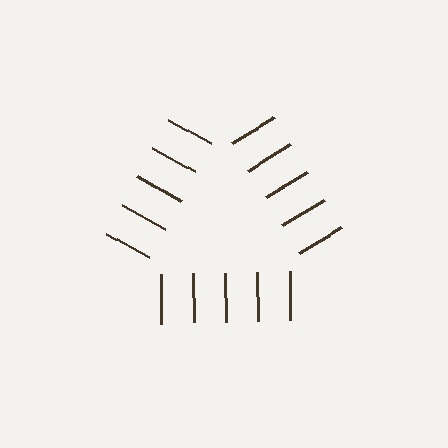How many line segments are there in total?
15 — 5 along each of the 3 edges.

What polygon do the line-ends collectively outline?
An illusory triangle — the line segments terminate on its edges but no continuous stroke is drawn.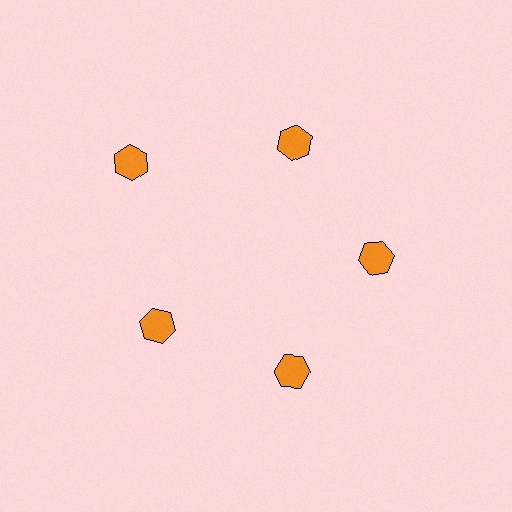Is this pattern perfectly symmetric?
No. The 5 orange hexagons are arranged in a ring, but one element near the 10 o'clock position is pushed outward from the center, breaking the 5-fold rotational symmetry.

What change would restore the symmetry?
The symmetry would be restored by moving it inward, back onto the ring so that all 5 hexagons sit at equal angles and equal distance from the center.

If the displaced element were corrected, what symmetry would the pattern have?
It would have 5-fold rotational symmetry — the pattern would map onto itself every 72 degrees.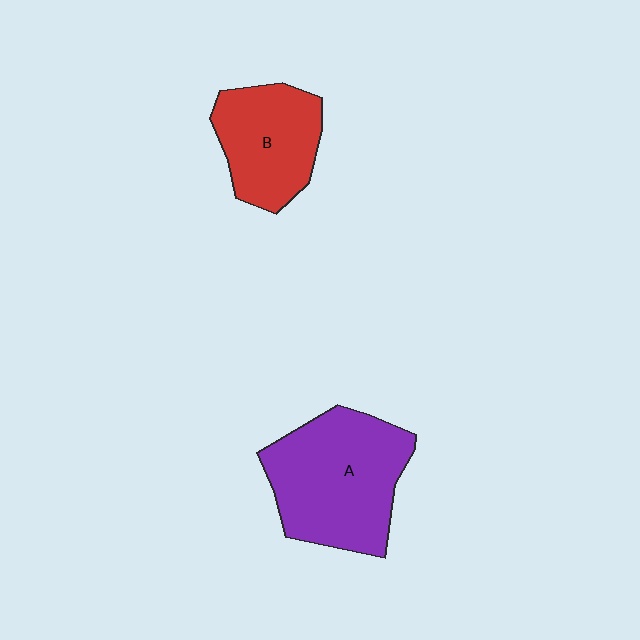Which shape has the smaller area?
Shape B (red).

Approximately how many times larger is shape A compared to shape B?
Approximately 1.5 times.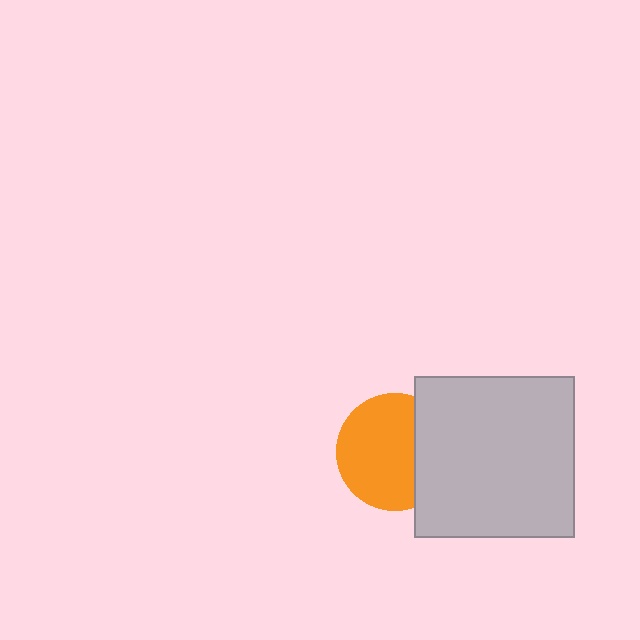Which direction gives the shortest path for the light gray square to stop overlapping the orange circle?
Moving right gives the shortest separation.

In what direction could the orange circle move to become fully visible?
The orange circle could move left. That would shift it out from behind the light gray square entirely.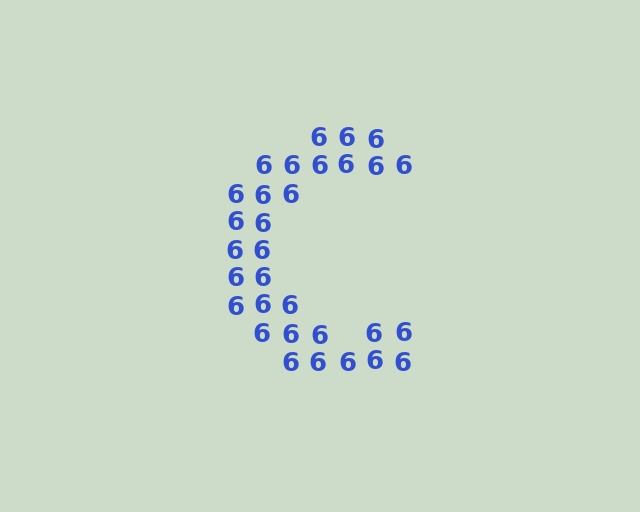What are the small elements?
The small elements are digit 6's.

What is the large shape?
The large shape is the letter C.